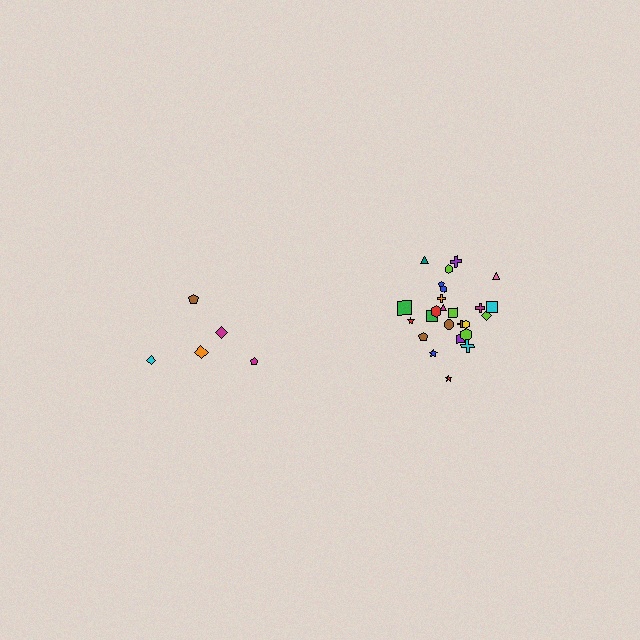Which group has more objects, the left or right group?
The right group.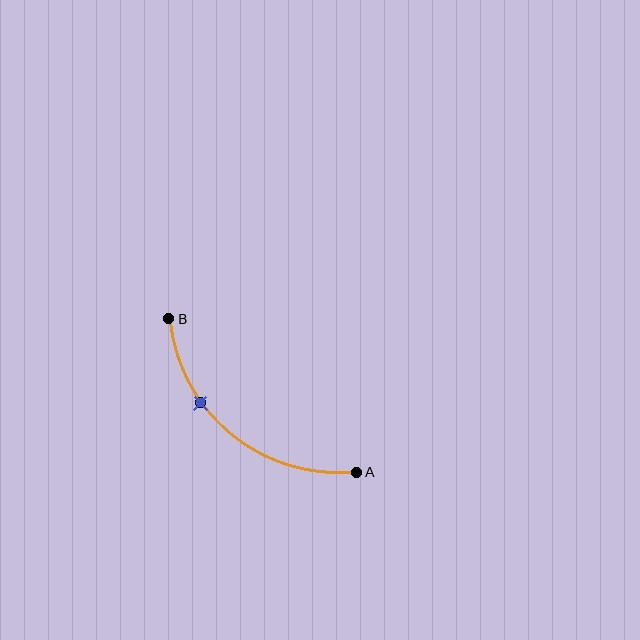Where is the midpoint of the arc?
The arc midpoint is the point on the curve farthest from the straight line joining A and B. It sits below and to the left of that line.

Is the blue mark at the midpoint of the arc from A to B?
No. The blue mark lies on the arc but is closer to endpoint B. The arc midpoint would be at the point on the curve equidistant along the arc from both A and B.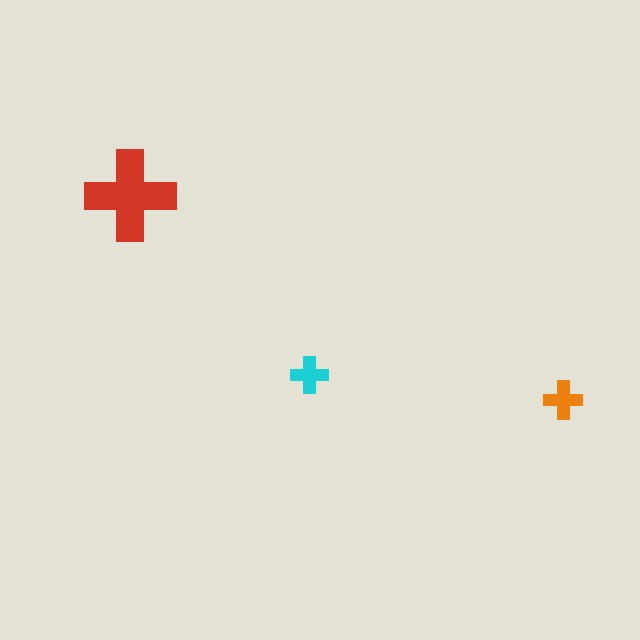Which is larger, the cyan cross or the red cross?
The red one.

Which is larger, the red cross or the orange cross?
The red one.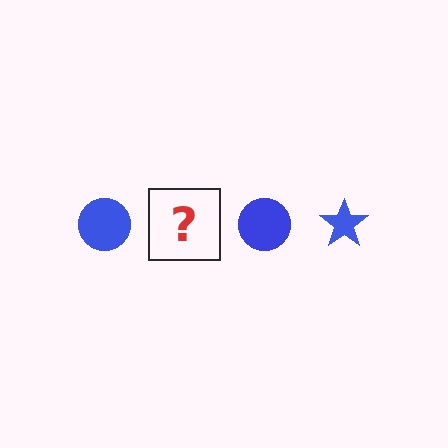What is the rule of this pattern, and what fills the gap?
The rule is that the pattern cycles through circle, star shapes in blue. The gap should be filled with a blue star.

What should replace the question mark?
The question mark should be replaced with a blue star.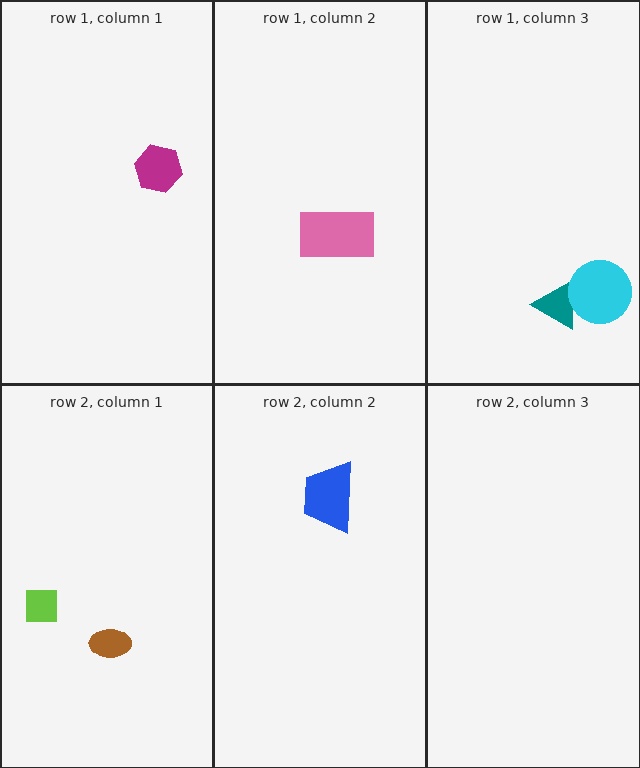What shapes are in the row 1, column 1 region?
The magenta hexagon.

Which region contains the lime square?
The row 2, column 1 region.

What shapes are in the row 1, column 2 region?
The pink rectangle.